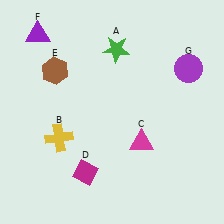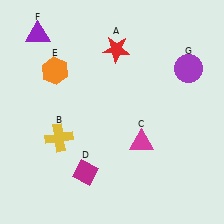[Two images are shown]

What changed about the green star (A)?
In Image 1, A is green. In Image 2, it changed to red.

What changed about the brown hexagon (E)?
In Image 1, E is brown. In Image 2, it changed to orange.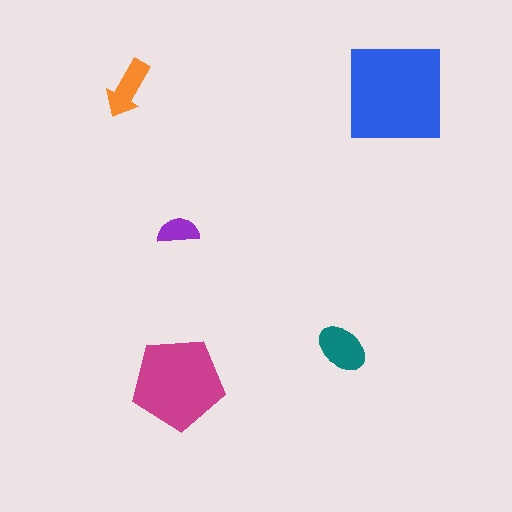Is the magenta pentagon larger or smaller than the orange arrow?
Larger.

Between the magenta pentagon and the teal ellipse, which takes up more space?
The magenta pentagon.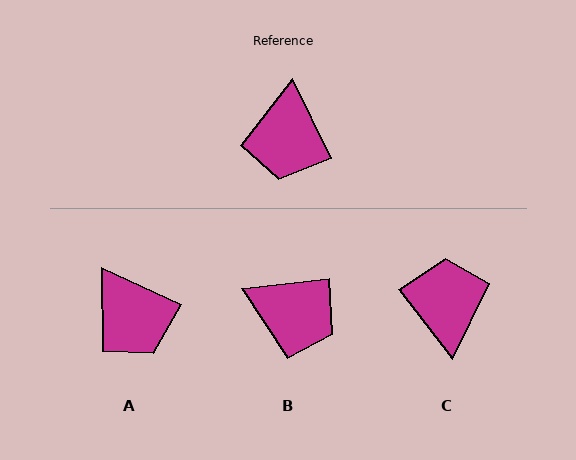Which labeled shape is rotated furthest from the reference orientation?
C, about 168 degrees away.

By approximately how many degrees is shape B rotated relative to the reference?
Approximately 71 degrees counter-clockwise.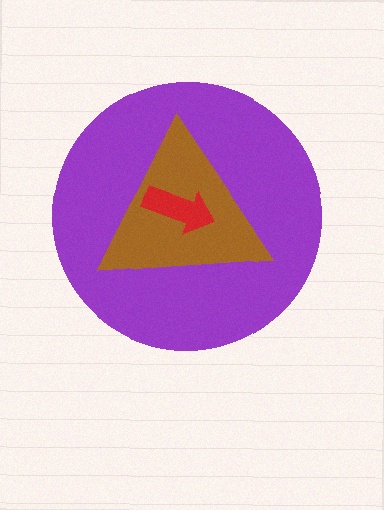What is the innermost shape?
The red arrow.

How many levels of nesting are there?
3.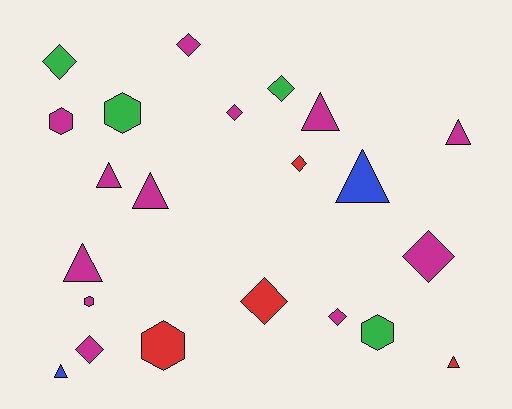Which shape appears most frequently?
Diamond, with 9 objects.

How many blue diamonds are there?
There are no blue diamonds.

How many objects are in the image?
There are 22 objects.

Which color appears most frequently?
Magenta, with 12 objects.